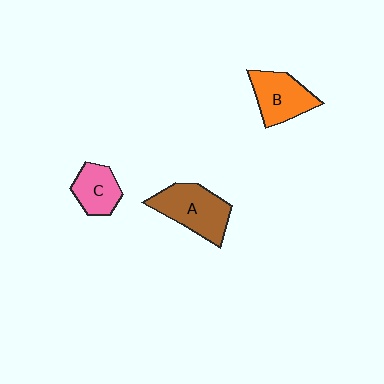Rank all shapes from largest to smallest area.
From largest to smallest: A (brown), B (orange), C (pink).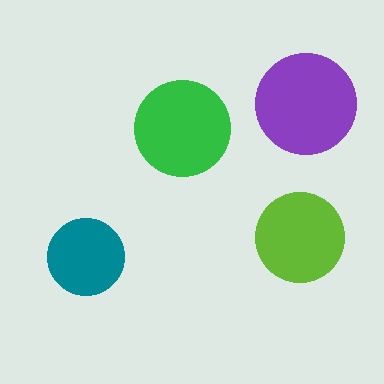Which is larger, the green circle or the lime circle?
The green one.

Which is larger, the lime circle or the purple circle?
The purple one.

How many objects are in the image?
There are 4 objects in the image.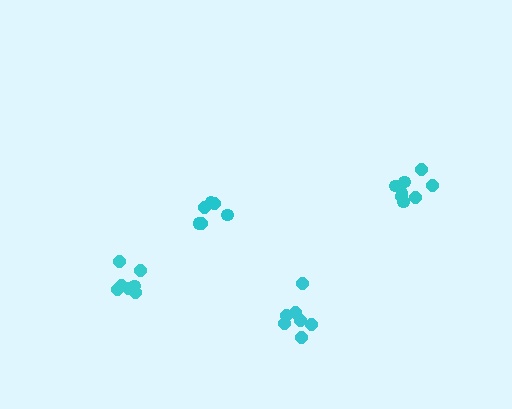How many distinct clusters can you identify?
There are 4 distinct clusters.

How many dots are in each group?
Group 1: 6 dots, Group 2: 7 dots, Group 3: 8 dots, Group 4: 7 dots (28 total).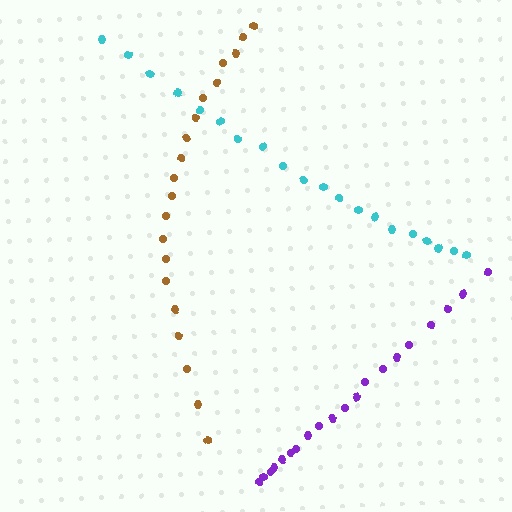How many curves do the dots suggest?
There are 3 distinct paths.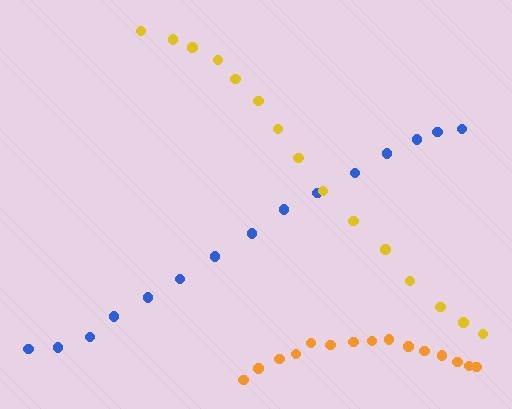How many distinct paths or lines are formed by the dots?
There are 3 distinct paths.